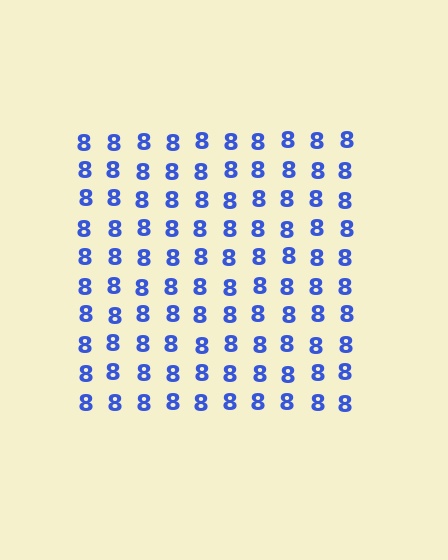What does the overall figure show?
The overall figure shows a square.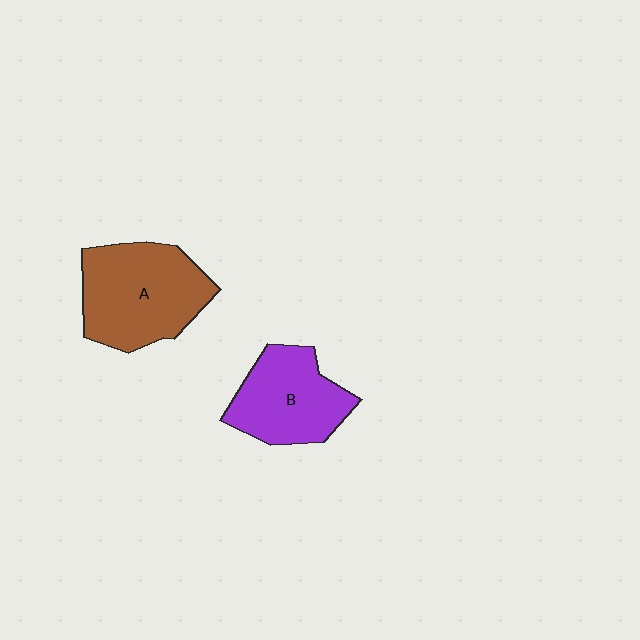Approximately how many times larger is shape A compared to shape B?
Approximately 1.3 times.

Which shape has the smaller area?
Shape B (purple).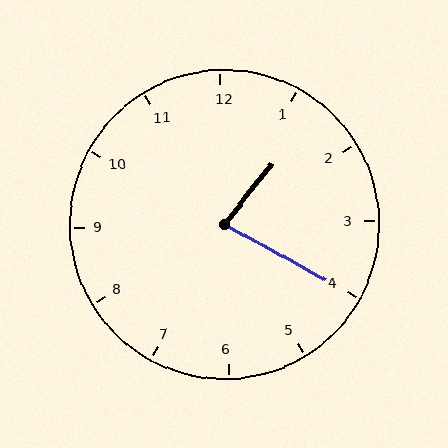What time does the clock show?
1:20.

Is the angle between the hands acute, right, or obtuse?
It is acute.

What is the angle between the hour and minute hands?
Approximately 80 degrees.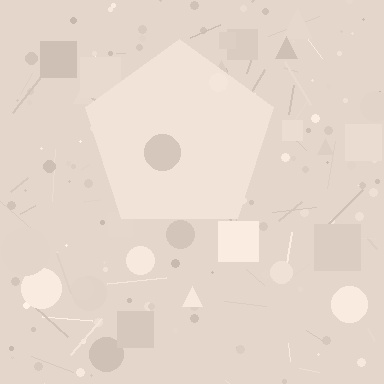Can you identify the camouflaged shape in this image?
The camouflaged shape is a pentagon.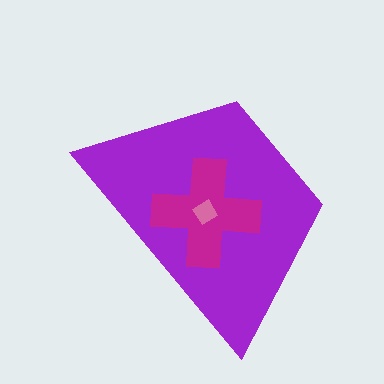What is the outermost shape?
The purple trapezoid.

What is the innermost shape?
The pink diamond.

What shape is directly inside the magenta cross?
The pink diamond.